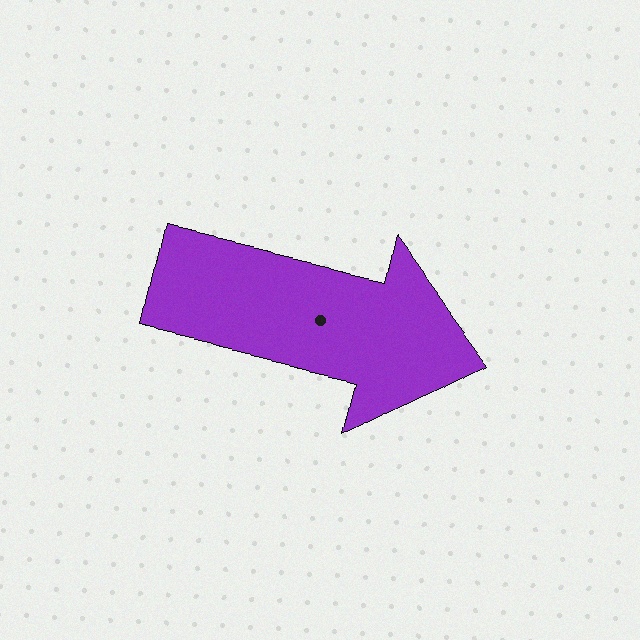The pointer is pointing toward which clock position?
Roughly 3 o'clock.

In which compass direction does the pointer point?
East.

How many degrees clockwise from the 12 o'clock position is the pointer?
Approximately 103 degrees.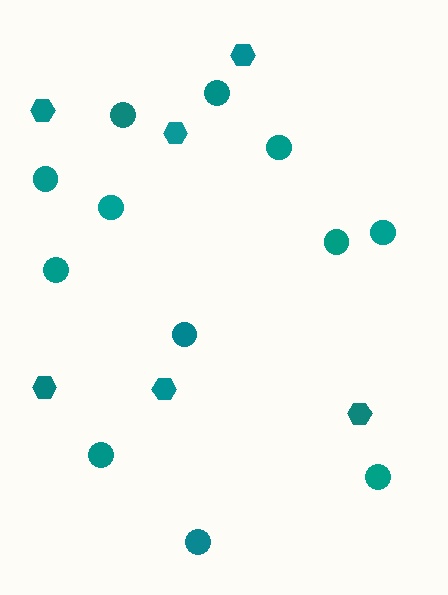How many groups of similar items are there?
There are 2 groups: one group of circles (12) and one group of hexagons (6).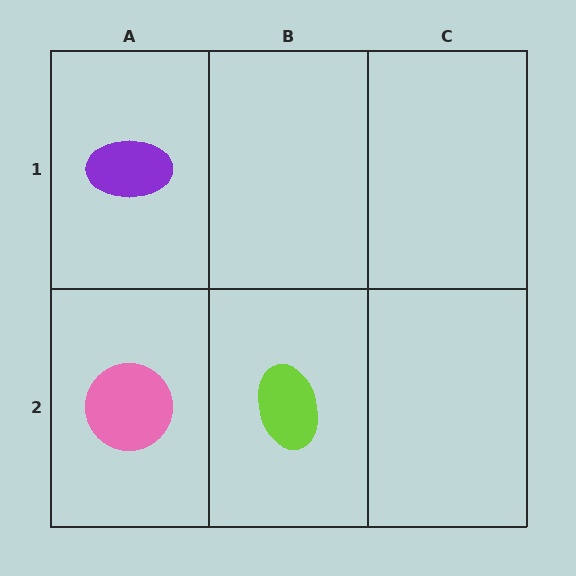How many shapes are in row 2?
2 shapes.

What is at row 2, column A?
A pink circle.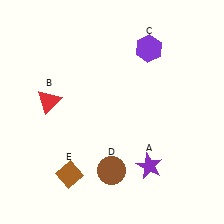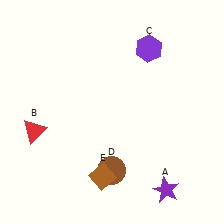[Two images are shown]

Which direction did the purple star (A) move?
The purple star (A) moved down.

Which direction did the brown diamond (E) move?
The brown diamond (E) moved right.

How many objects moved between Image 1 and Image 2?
3 objects moved between the two images.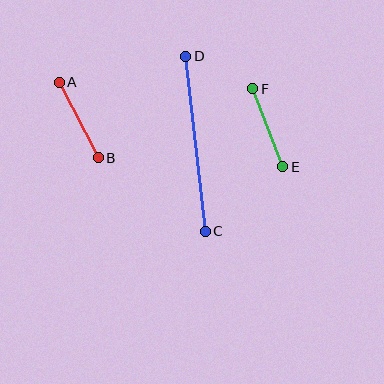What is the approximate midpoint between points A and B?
The midpoint is at approximately (79, 120) pixels.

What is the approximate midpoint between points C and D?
The midpoint is at approximately (196, 144) pixels.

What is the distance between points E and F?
The distance is approximately 84 pixels.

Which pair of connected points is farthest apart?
Points C and D are farthest apart.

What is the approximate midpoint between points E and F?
The midpoint is at approximately (268, 128) pixels.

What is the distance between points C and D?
The distance is approximately 176 pixels.